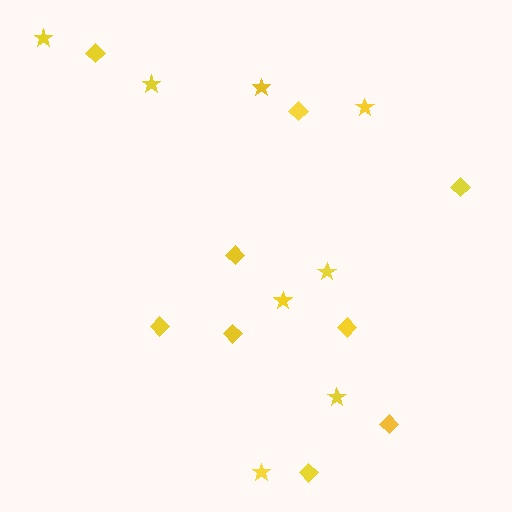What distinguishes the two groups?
There are 2 groups: one group of stars (8) and one group of diamonds (9).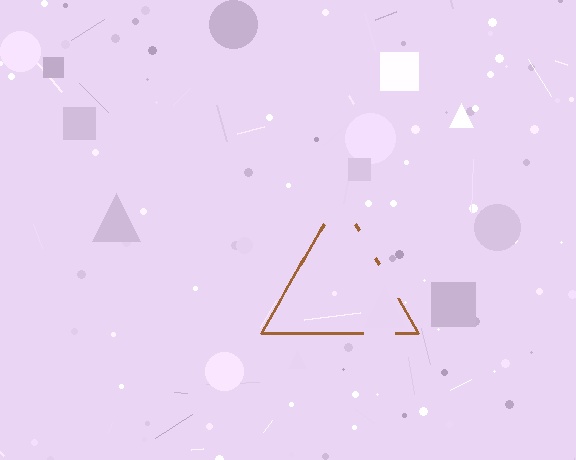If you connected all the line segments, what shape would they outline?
They would outline a triangle.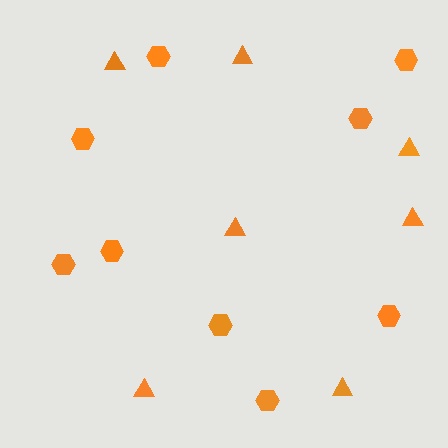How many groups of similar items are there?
There are 2 groups: one group of triangles (7) and one group of hexagons (9).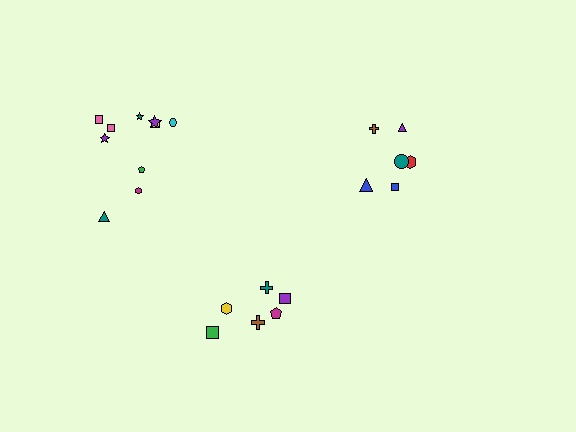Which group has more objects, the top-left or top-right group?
The top-left group.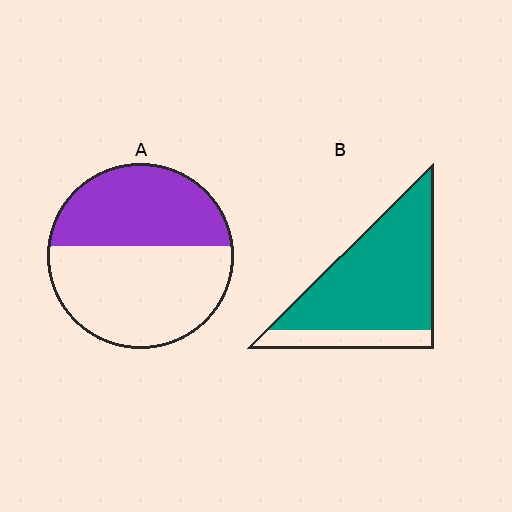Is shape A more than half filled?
No.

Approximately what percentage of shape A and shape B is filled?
A is approximately 45% and B is approximately 80%.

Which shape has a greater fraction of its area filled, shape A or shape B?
Shape B.